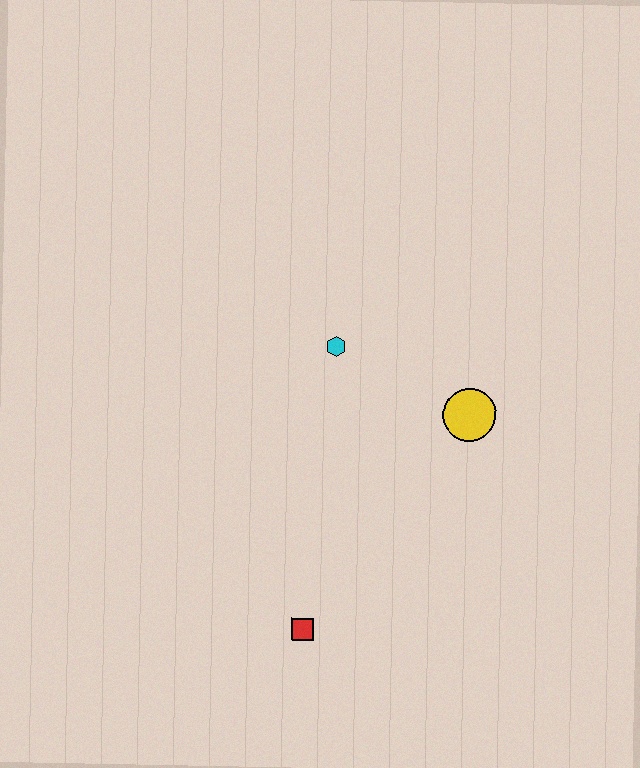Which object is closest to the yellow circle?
The cyan hexagon is closest to the yellow circle.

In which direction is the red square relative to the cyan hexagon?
The red square is below the cyan hexagon.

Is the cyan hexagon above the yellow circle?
Yes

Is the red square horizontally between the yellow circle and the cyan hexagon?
No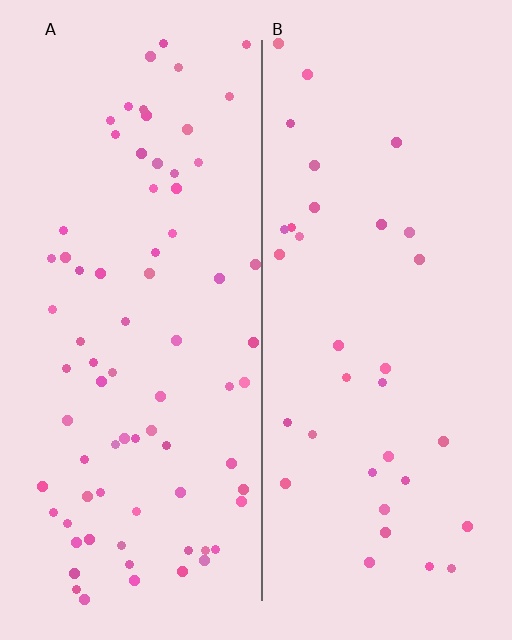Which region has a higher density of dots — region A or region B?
A (the left).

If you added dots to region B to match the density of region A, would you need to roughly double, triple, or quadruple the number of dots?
Approximately double.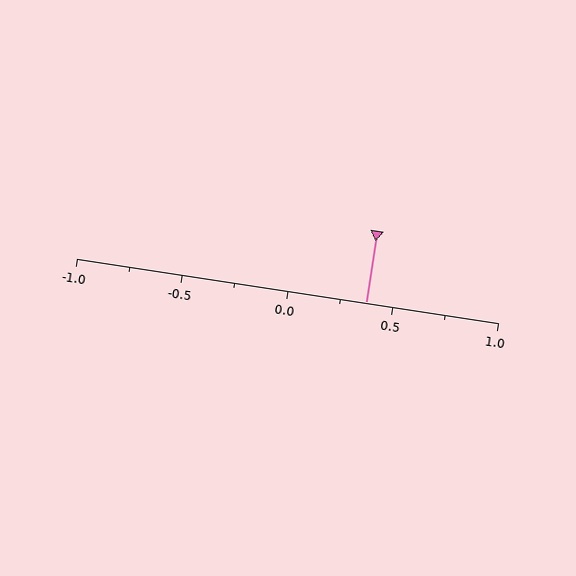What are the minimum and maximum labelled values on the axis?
The axis runs from -1.0 to 1.0.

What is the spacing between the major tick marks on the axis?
The major ticks are spaced 0.5 apart.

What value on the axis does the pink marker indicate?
The marker indicates approximately 0.38.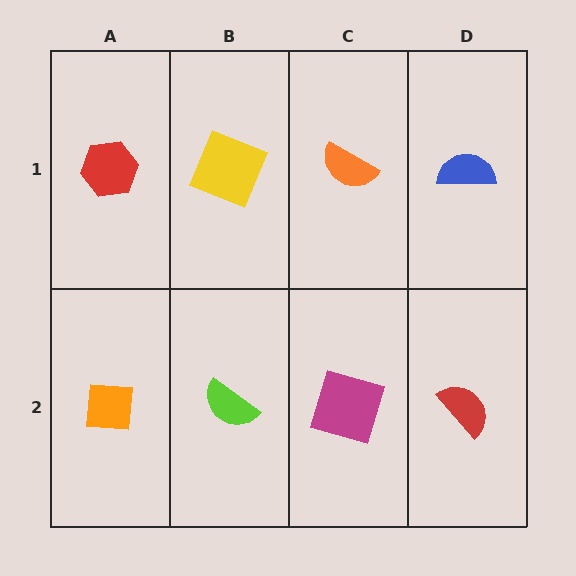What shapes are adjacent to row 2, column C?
An orange semicircle (row 1, column C), a lime semicircle (row 2, column B), a red semicircle (row 2, column D).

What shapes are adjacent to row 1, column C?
A magenta square (row 2, column C), a yellow square (row 1, column B), a blue semicircle (row 1, column D).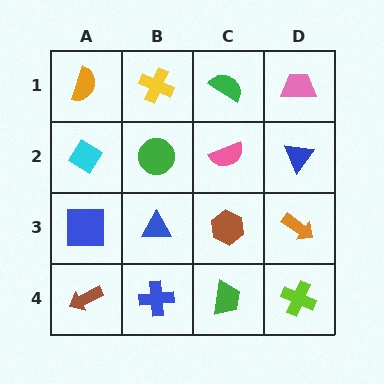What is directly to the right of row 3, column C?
An orange arrow.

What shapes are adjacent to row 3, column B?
A green circle (row 2, column B), a blue cross (row 4, column B), a blue square (row 3, column A), a brown hexagon (row 3, column C).